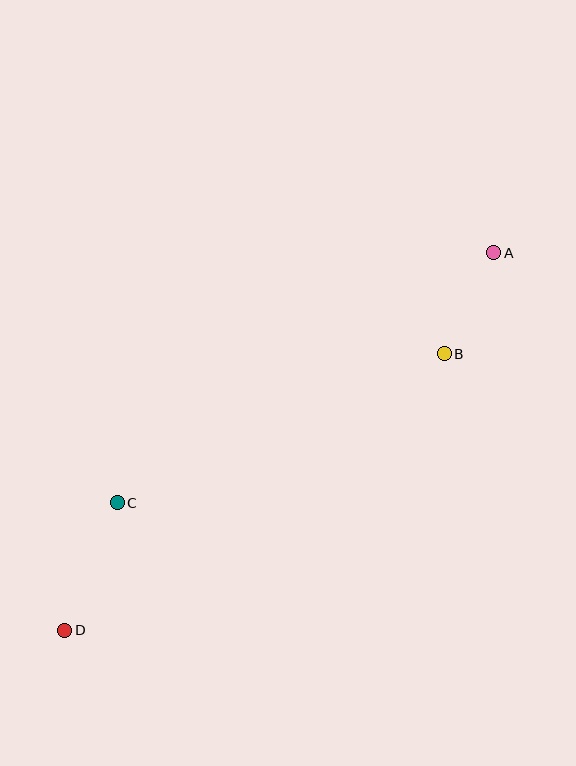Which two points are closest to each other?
Points A and B are closest to each other.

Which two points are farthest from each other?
Points A and D are farthest from each other.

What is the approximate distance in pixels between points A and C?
The distance between A and C is approximately 452 pixels.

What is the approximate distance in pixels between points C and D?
The distance between C and D is approximately 138 pixels.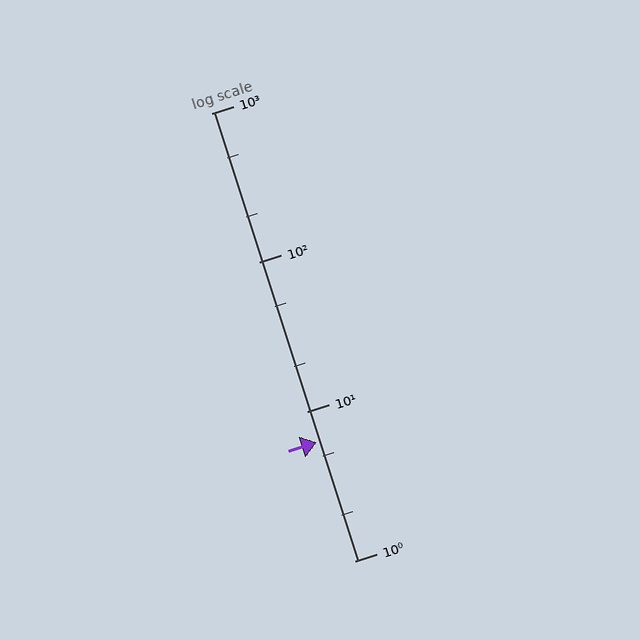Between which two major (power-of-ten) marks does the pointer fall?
The pointer is between 1 and 10.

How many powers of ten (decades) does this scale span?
The scale spans 3 decades, from 1 to 1000.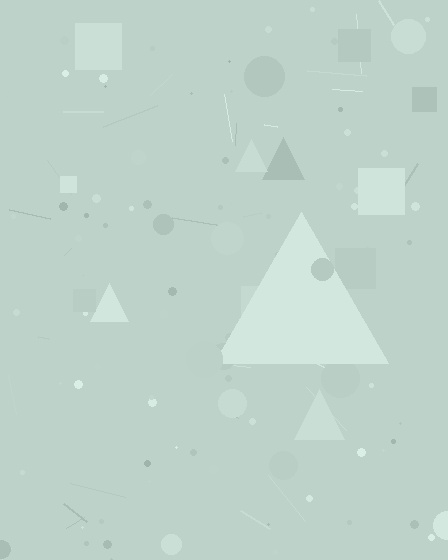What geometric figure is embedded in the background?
A triangle is embedded in the background.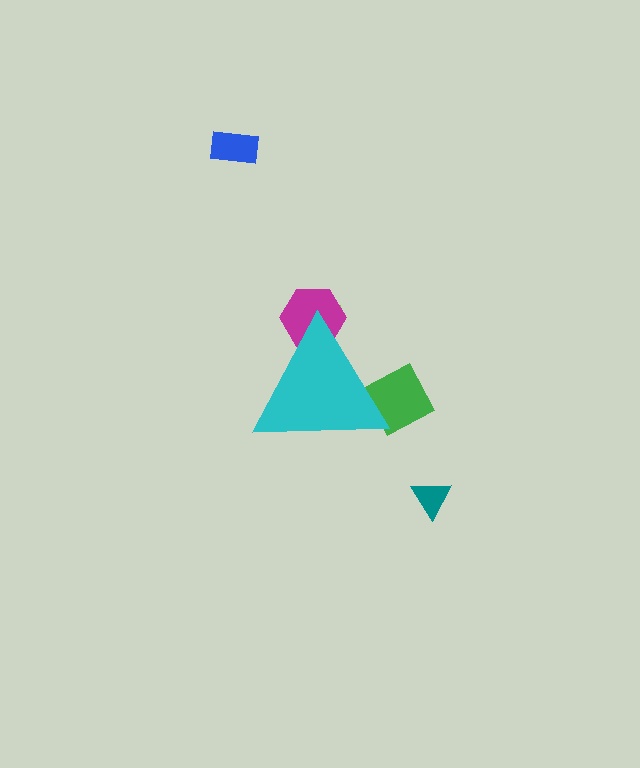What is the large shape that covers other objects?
A cyan triangle.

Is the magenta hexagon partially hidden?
Yes, the magenta hexagon is partially hidden behind the cyan triangle.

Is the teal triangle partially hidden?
No, the teal triangle is fully visible.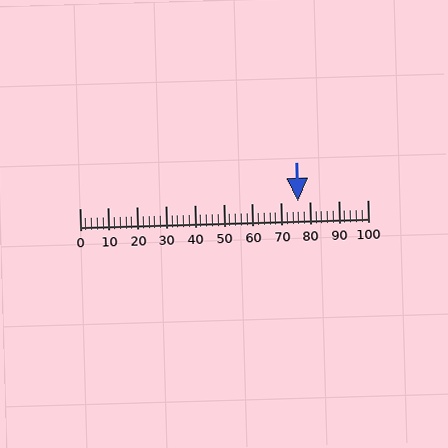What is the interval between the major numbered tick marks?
The major tick marks are spaced 10 units apart.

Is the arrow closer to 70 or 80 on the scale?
The arrow is closer to 80.